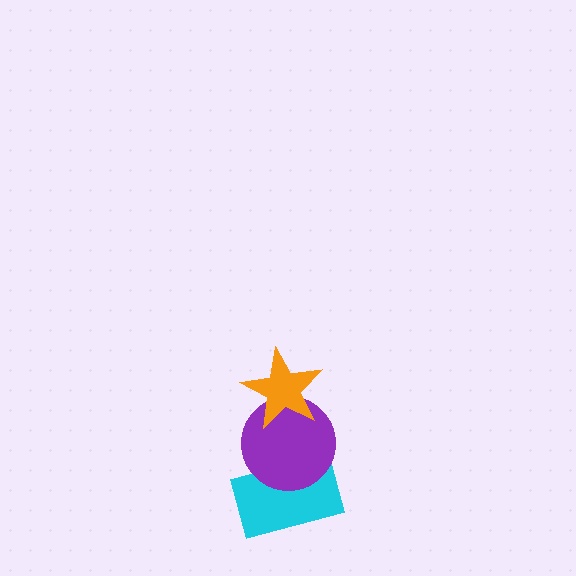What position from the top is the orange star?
The orange star is 1st from the top.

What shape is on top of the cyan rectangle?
The purple circle is on top of the cyan rectangle.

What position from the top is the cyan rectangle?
The cyan rectangle is 3rd from the top.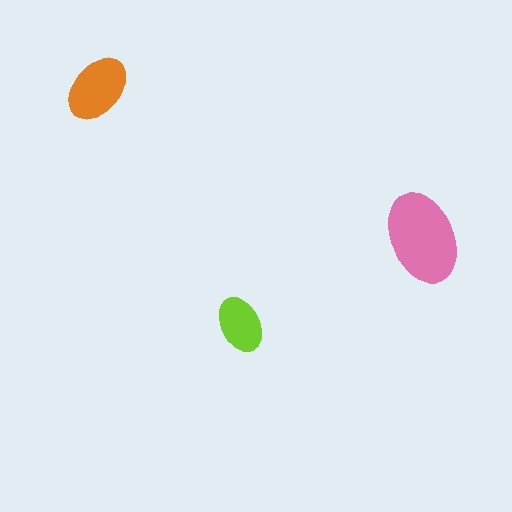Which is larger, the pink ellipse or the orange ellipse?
The pink one.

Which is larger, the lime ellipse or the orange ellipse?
The orange one.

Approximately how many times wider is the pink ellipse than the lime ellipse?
About 1.5 times wider.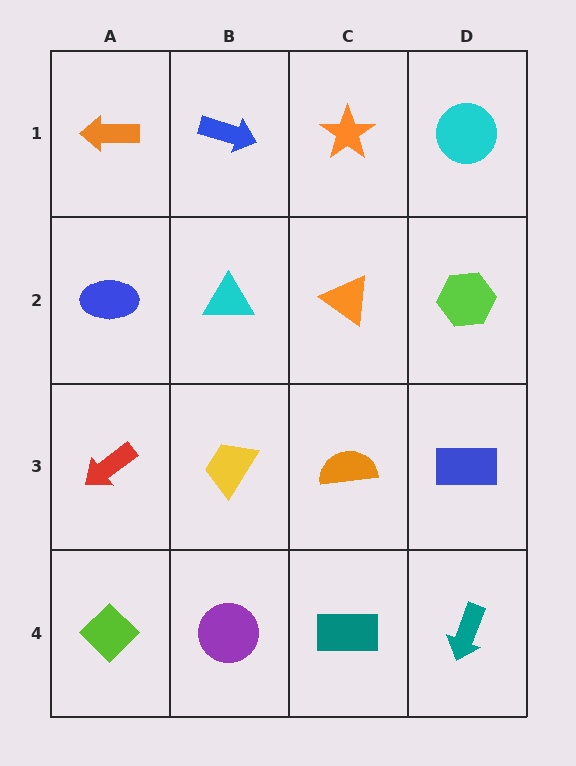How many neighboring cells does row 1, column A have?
2.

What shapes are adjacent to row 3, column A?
A blue ellipse (row 2, column A), a lime diamond (row 4, column A), a yellow trapezoid (row 3, column B).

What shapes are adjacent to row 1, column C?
An orange triangle (row 2, column C), a blue arrow (row 1, column B), a cyan circle (row 1, column D).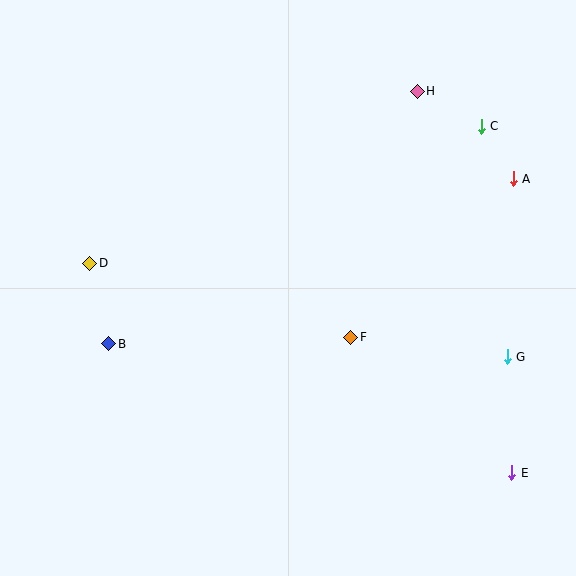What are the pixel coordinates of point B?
Point B is at (109, 344).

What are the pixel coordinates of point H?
Point H is at (417, 91).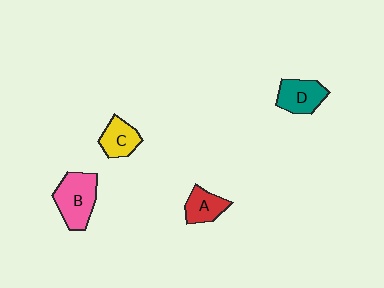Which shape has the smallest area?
Shape A (red).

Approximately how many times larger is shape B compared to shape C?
Approximately 1.6 times.